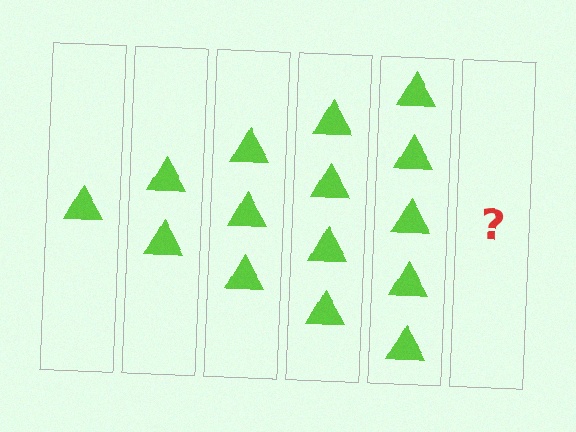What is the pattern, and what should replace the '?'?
The pattern is that each step adds one more triangle. The '?' should be 6 triangles.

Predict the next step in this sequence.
The next step is 6 triangles.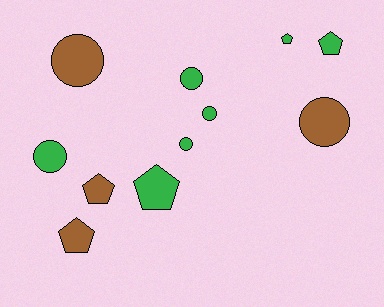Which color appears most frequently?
Green, with 7 objects.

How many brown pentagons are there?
There are 2 brown pentagons.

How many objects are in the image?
There are 11 objects.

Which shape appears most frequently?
Circle, with 6 objects.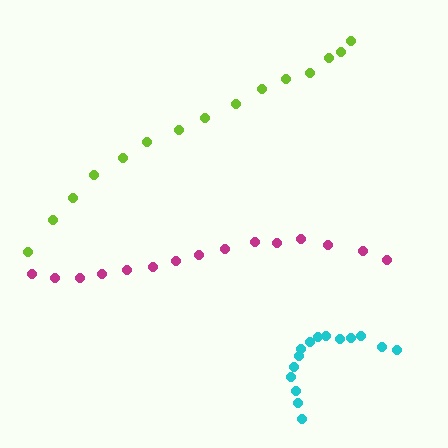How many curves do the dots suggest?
There are 3 distinct paths.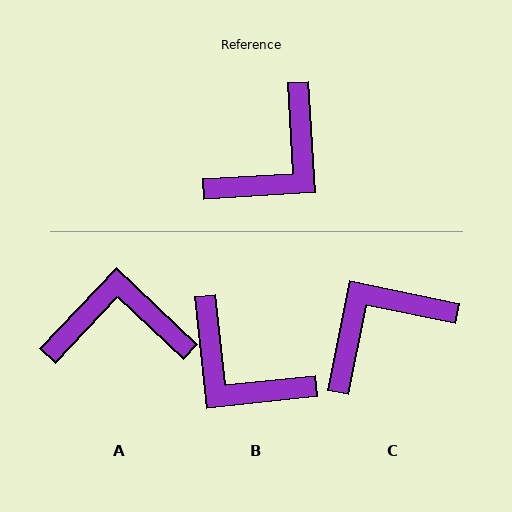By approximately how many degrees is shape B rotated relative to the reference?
Approximately 88 degrees clockwise.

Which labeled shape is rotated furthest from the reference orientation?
C, about 165 degrees away.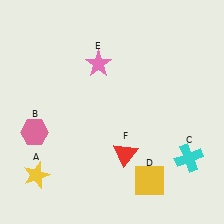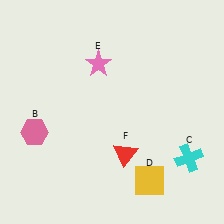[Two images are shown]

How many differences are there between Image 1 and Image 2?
There is 1 difference between the two images.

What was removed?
The yellow star (A) was removed in Image 2.